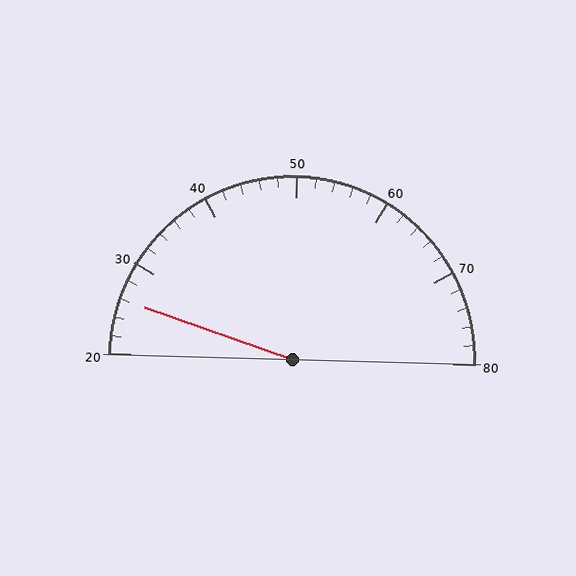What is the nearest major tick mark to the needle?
The nearest major tick mark is 30.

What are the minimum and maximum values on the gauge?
The gauge ranges from 20 to 80.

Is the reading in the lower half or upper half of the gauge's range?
The reading is in the lower half of the range (20 to 80).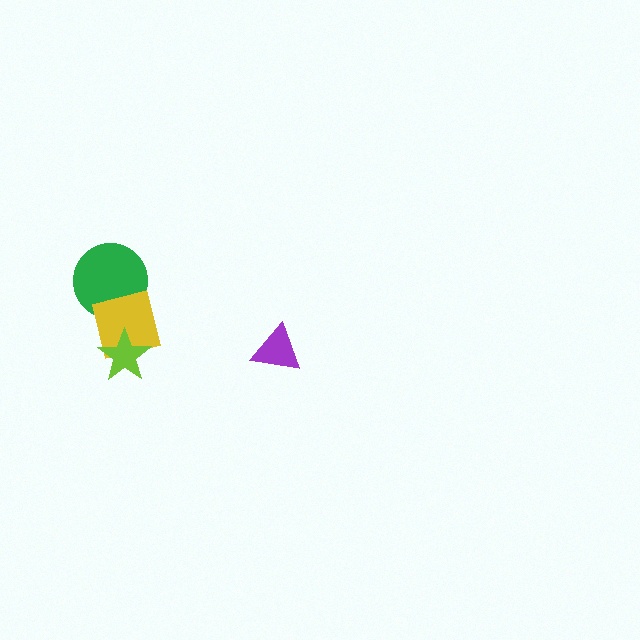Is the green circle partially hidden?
Yes, it is partially covered by another shape.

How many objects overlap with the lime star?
1 object overlaps with the lime star.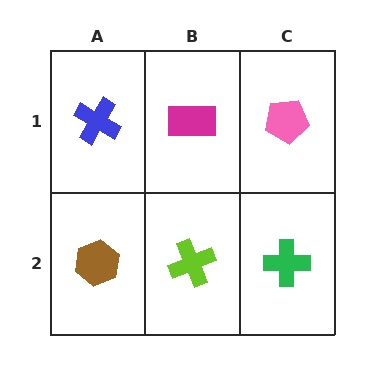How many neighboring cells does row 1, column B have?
3.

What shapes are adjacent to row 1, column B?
A lime cross (row 2, column B), a blue cross (row 1, column A), a pink pentagon (row 1, column C).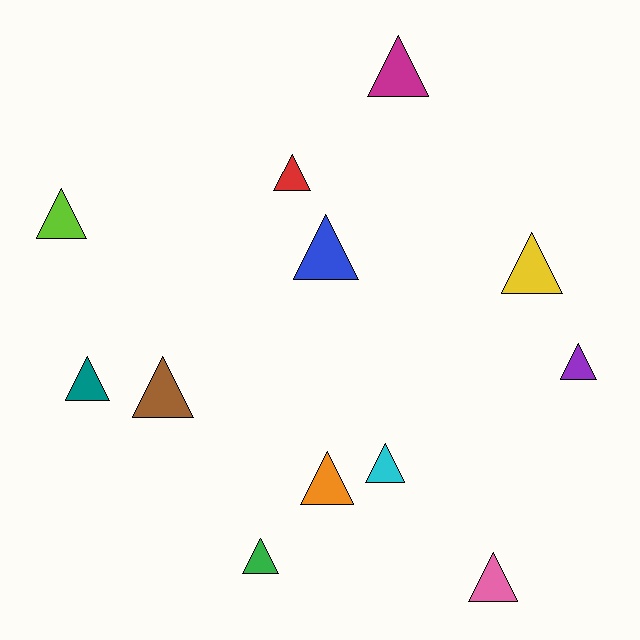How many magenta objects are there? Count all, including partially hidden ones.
There is 1 magenta object.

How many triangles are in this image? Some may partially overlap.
There are 12 triangles.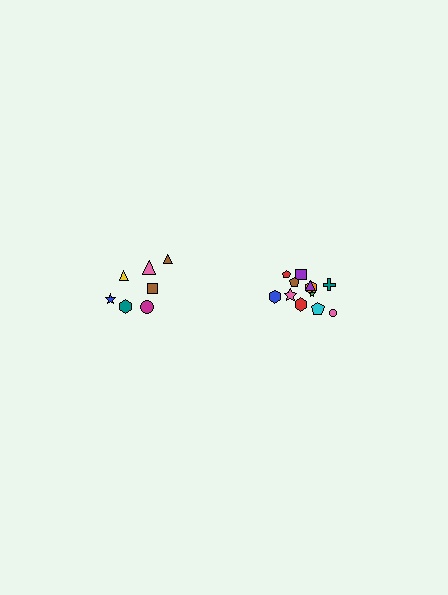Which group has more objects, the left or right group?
The right group.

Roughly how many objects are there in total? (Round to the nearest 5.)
Roughly 20 objects in total.